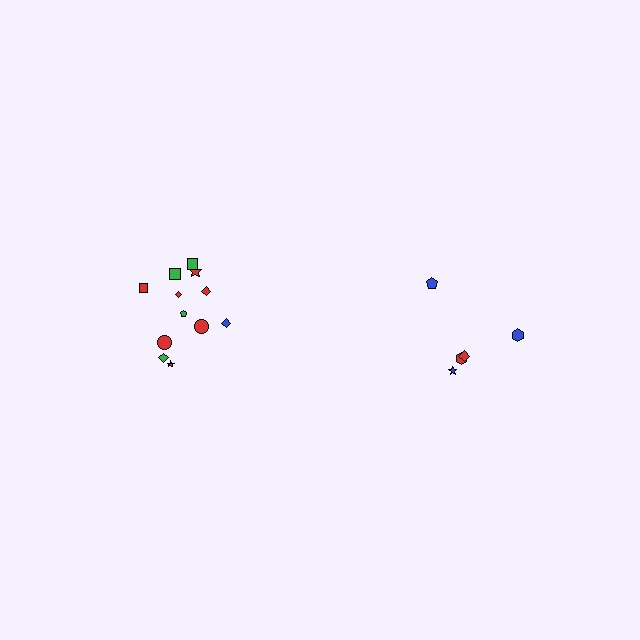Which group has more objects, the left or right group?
The left group.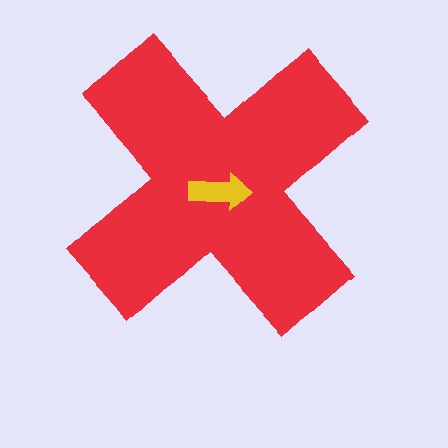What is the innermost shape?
The yellow arrow.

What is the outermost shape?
The red cross.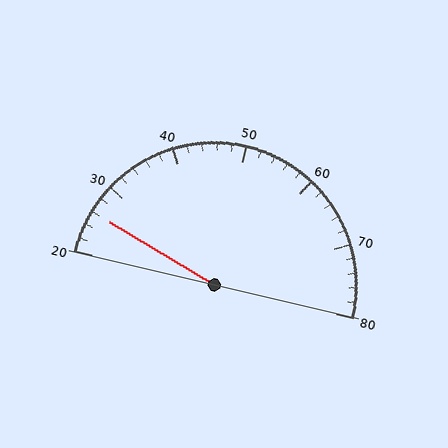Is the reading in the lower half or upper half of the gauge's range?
The reading is in the lower half of the range (20 to 80).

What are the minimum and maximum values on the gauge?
The gauge ranges from 20 to 80.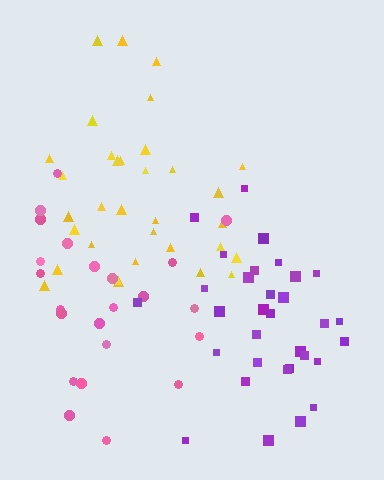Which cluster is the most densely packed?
Yellow.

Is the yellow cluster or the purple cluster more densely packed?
Yellow.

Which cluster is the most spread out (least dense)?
Pink.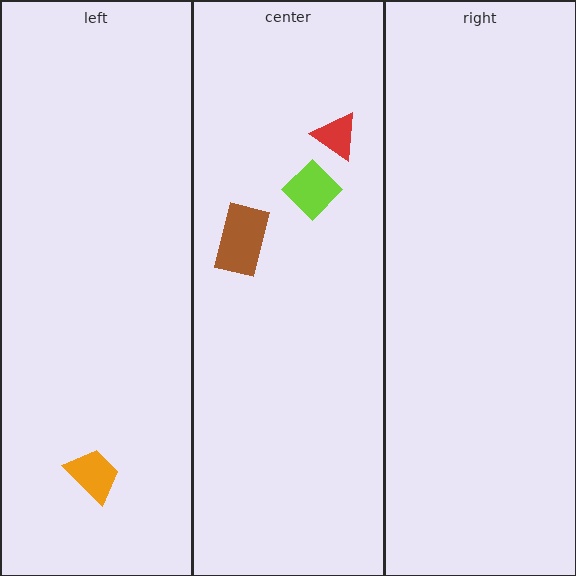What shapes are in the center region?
The red triangle, the lime diamond, the brown rectangle.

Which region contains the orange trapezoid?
The left region.